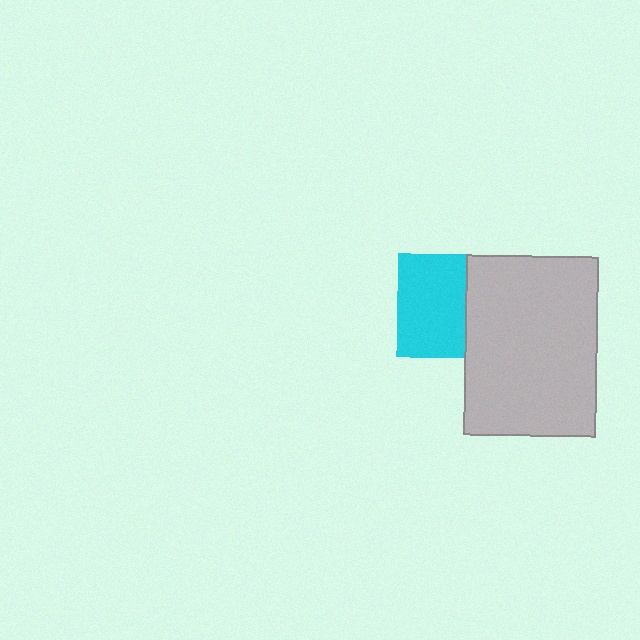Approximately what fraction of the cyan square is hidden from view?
Roughly 35% of the cyan square is hidden behind the light gray rectangle.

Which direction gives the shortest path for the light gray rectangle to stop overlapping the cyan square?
Moving right gives the shortest separation.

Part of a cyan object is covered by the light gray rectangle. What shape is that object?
It is a square.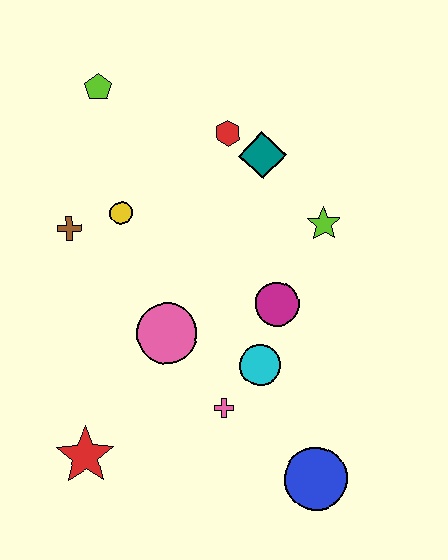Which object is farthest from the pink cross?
The lime pentagon is farthest from the pink cross.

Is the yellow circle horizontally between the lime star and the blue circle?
No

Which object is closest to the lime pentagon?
The yellow circle is closest to the lime pentagon.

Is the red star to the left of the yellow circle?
Yes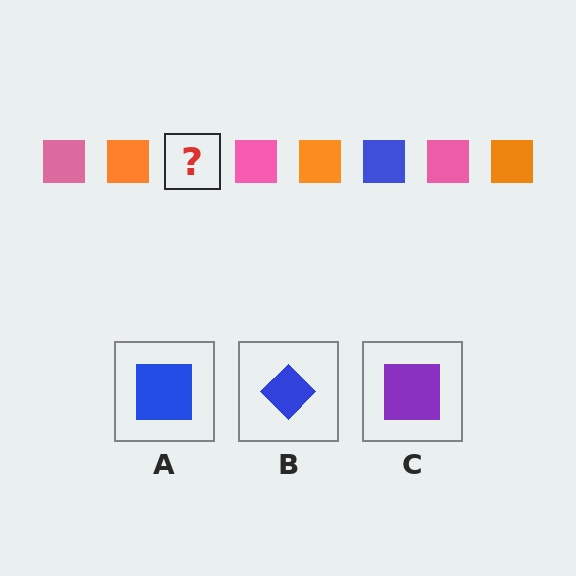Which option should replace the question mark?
Option A.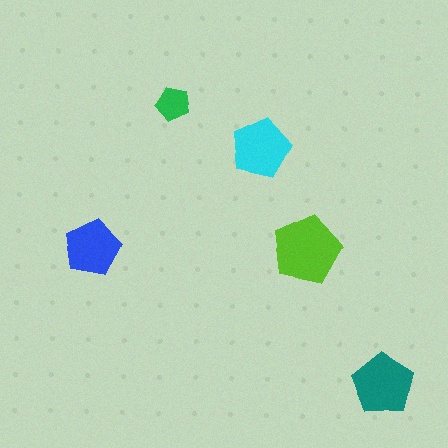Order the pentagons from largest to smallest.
the lime one, the teal one, the cyan one, the blue one, the green one.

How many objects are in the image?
There are 5 objects in the image.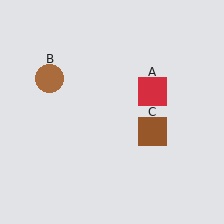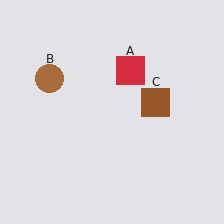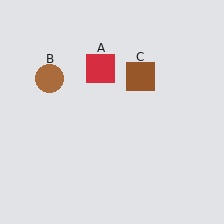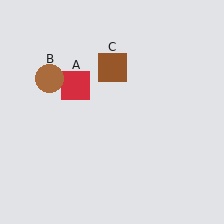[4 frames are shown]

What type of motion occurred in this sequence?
The red square (object A), brown square (object C) rotated counterclockwise around the center of the scene.